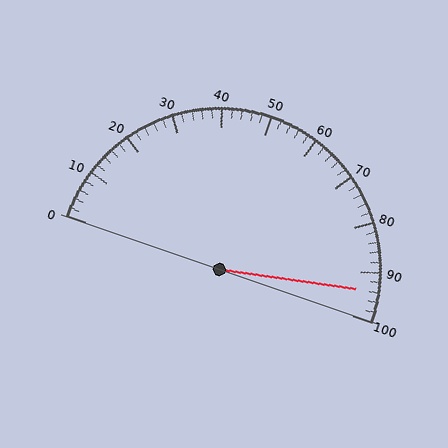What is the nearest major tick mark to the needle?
The nearest major tick mark is 90.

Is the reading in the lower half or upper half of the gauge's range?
The reading is in the upper half of the range (0 to 100).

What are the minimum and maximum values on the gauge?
The gauge ranges from 0 to 100.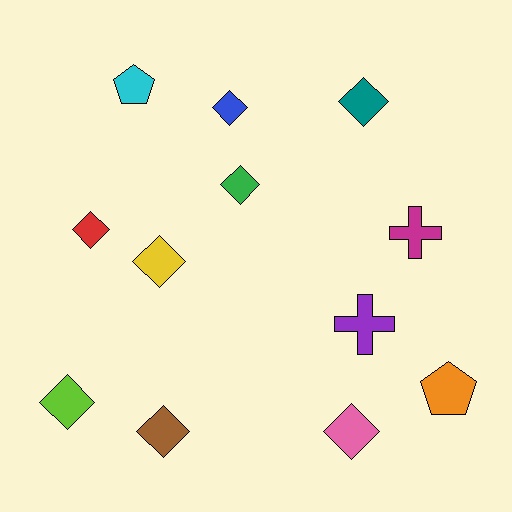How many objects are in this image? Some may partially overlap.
There are 12 objects.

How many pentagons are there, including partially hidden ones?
There are 2 pentagons.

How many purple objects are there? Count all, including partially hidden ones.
There is 1 purple object.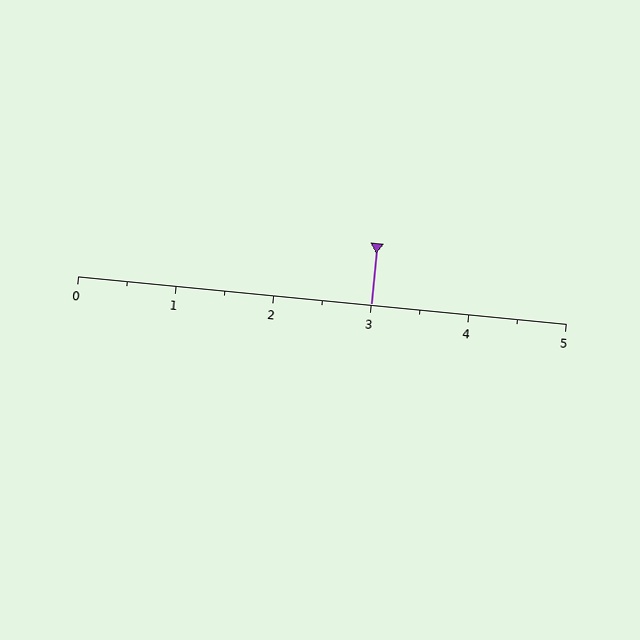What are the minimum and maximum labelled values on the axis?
The axis runs from 0 to 5.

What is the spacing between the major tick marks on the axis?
The major ticks are spaced 1 apart.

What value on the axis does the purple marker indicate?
The marker indicates approximately 3.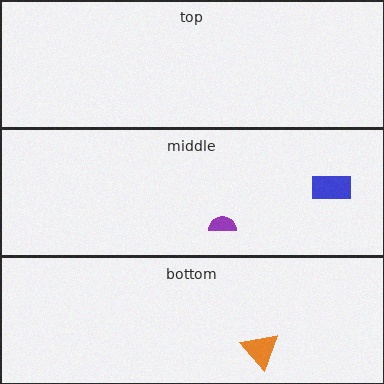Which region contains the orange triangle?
The bottom region.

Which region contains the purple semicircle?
The middle region.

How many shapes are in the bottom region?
1.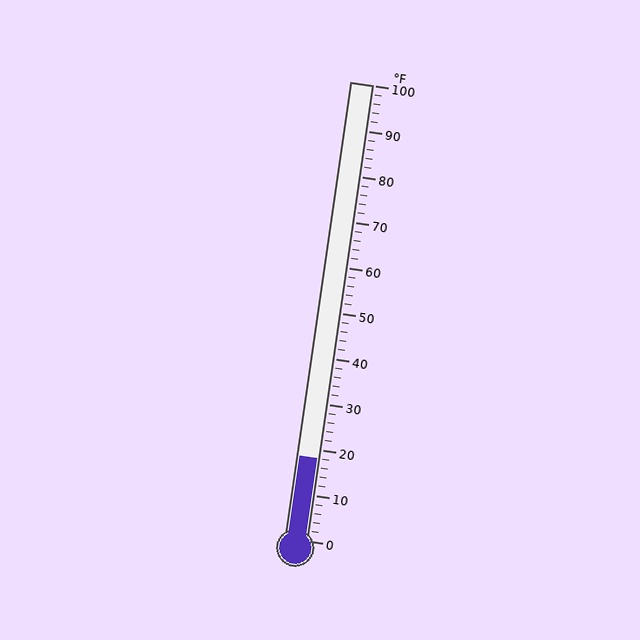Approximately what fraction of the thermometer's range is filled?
The thermometer is filled to approximately 20% of its range.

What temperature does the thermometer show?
The thermometer shows approximately 18°F.